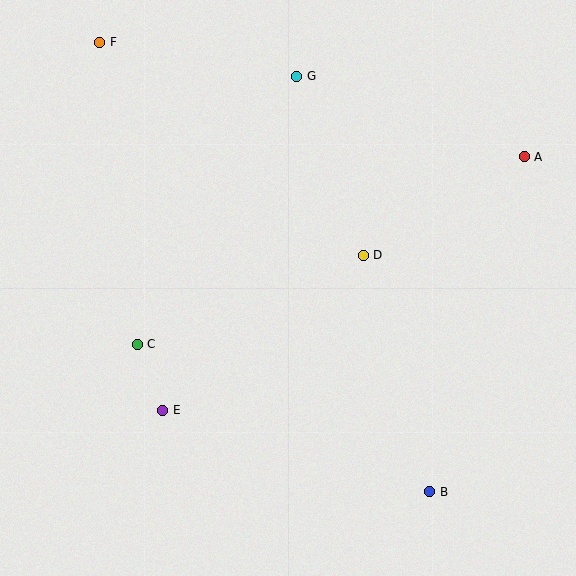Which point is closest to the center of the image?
Point D at (363, 255) is closest to the center.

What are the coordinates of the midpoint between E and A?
The midpoint between E and A is at (343, 283).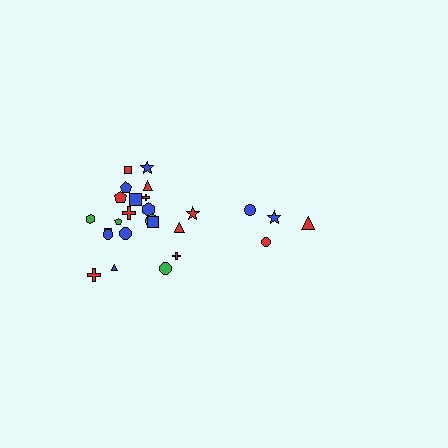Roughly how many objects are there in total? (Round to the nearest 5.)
Roughly 25 objects in total.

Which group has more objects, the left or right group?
The left group.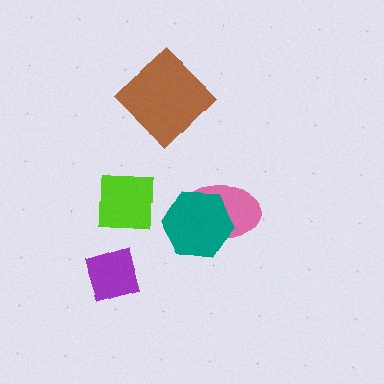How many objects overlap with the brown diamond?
0 objects overlap with the brown diamond.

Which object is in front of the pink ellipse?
The teal hexagon is in front of the pink ellipse.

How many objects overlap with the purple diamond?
0 objects overlap with the purple diamond.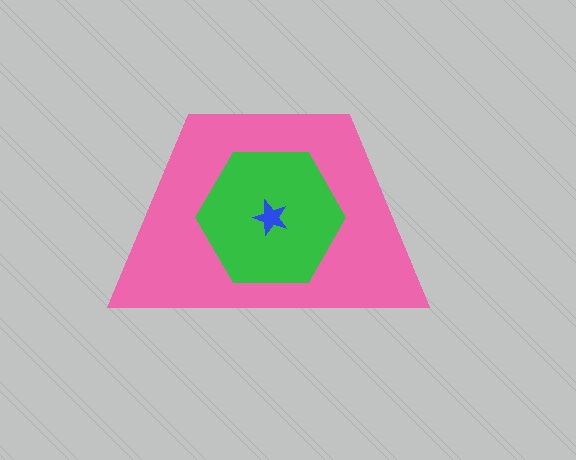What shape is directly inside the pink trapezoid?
The green hexagon.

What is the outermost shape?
The pink trapezoid.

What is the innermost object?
The blue star.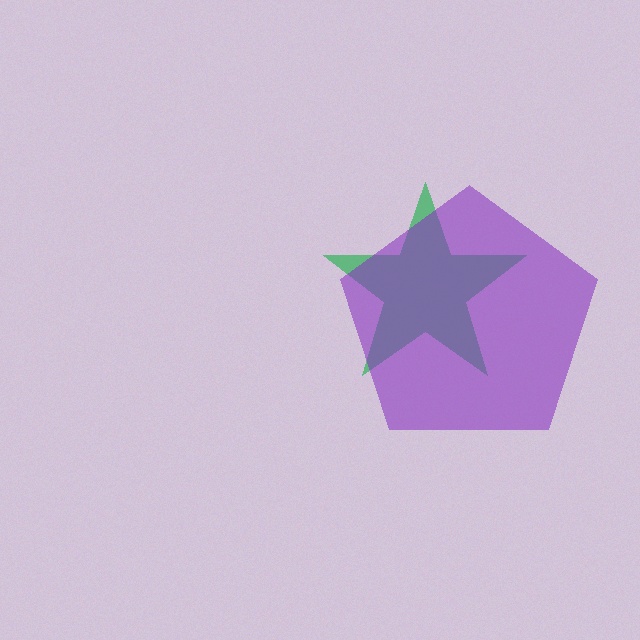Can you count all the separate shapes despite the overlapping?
Yes, there are 2 separate shapes.